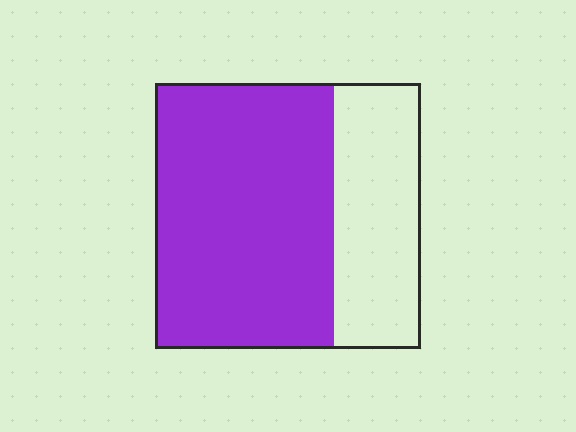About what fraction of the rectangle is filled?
About two thirds (2/3).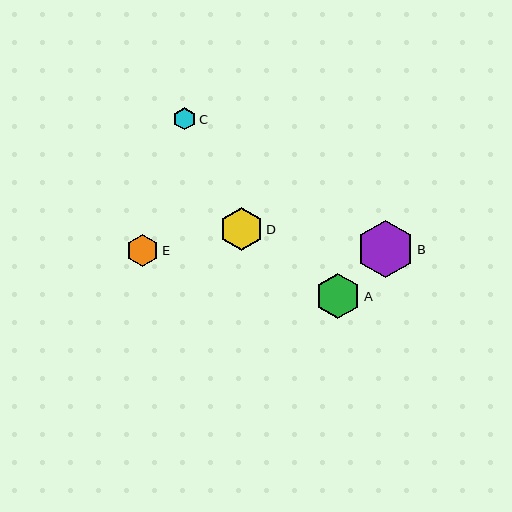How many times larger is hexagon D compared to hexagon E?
Hexagon D is approximately 1.4 times the size of hexagon E.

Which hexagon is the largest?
Hexagon B is the largest with a size of approximately 57 pixels.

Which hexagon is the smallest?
Hexagon C is the smallest with a size of approximately 22 pixels.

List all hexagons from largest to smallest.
From largest to smallest: B, A, D, E, C.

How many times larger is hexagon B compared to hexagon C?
Hexagon B is approximately 2.6 times the size of hexagon C.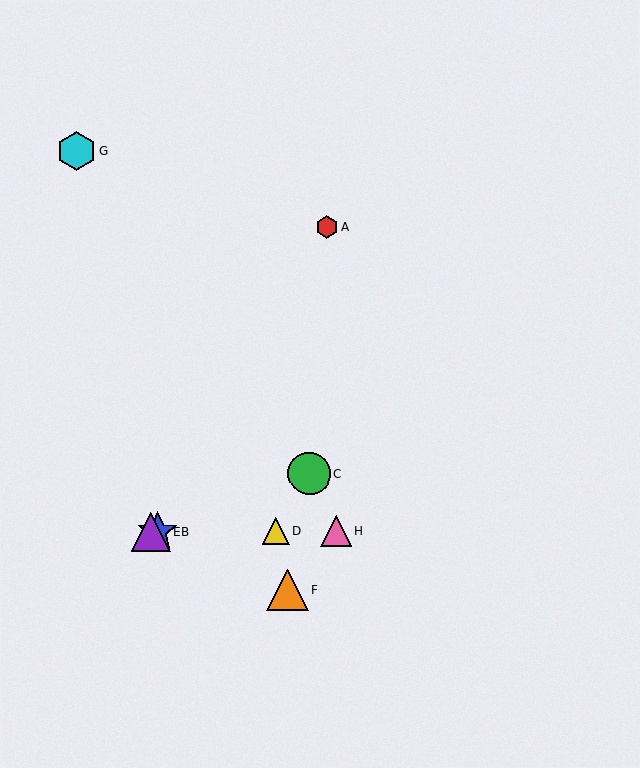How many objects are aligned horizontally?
4 objects (B, D, E, H) are aligned horizontally.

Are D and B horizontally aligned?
Yes, both are at y≈531.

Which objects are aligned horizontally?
Objects B, D, E, H are aligned horizontally.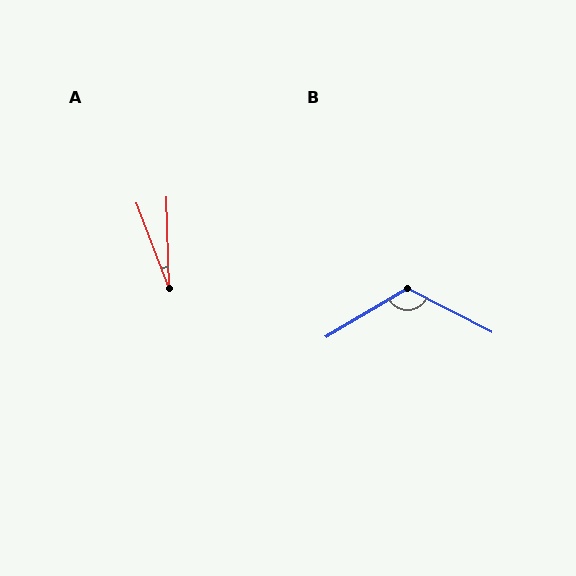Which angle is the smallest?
A, at approximately 19 degrees.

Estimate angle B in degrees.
Approximately 122 degrees.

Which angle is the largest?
B, at approximately 122 degrees.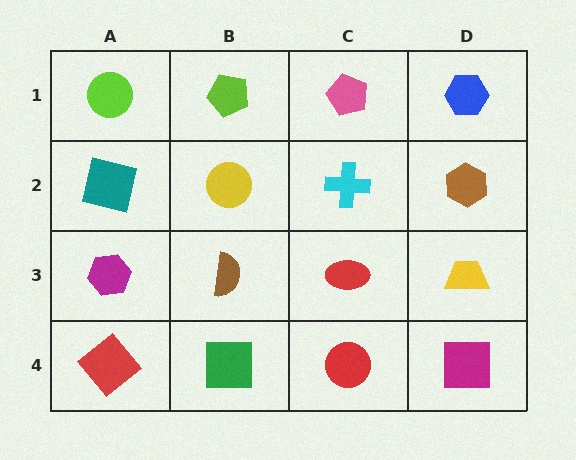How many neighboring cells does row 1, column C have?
3.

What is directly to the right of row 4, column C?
A magenta square.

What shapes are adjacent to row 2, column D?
A blue hexagon (row 1, column D), a yellow trapezoid (row 3, column D), a cyan cross (row 2, column C).